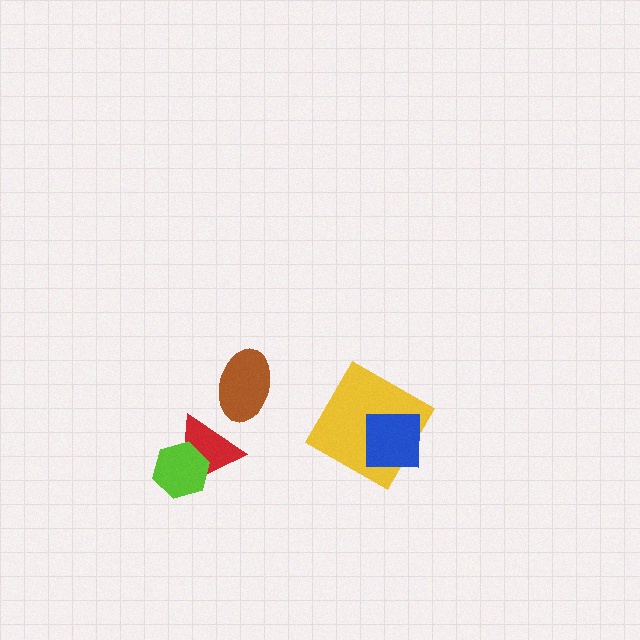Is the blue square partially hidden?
No, no other shape covers it.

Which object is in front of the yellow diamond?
The blue square is in front of the yellow diamond.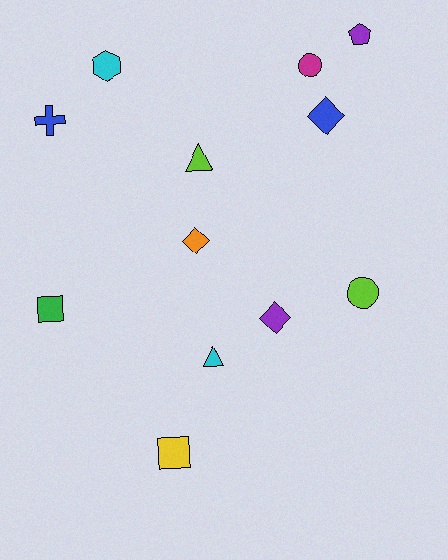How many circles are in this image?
There are 2 circles.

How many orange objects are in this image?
There is 1 orange object.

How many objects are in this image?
There are 12 objects.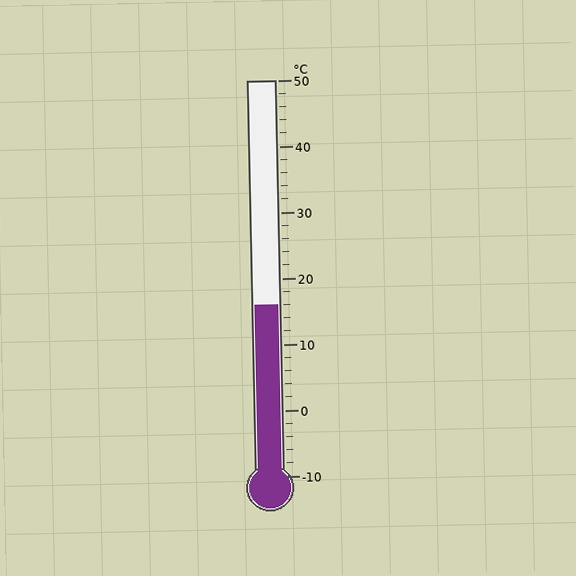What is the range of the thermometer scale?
The thermometer scale ranges from -10°C to 50°C.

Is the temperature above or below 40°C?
The temperature is below 40°C.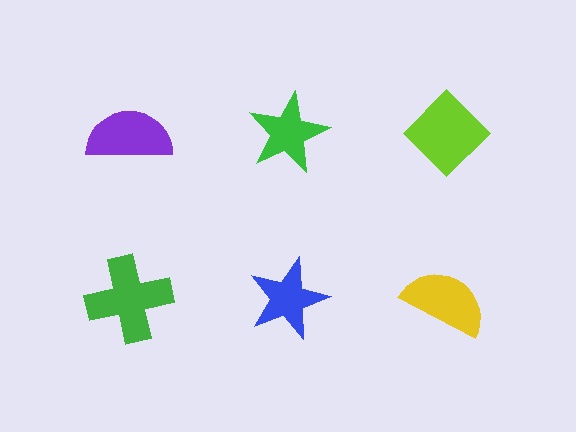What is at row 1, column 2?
A green star.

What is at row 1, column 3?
A lime diamond.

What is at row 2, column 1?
A green cross.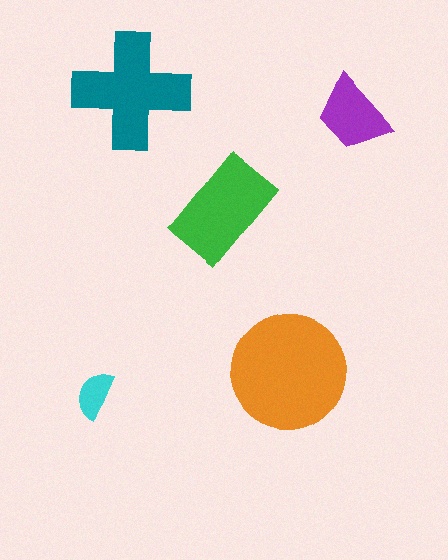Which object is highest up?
The teal cross is topmost.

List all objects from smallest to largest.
The cyan semicircle, the purple trapezoid, the green rectangle, the teal cross, the orange circle.